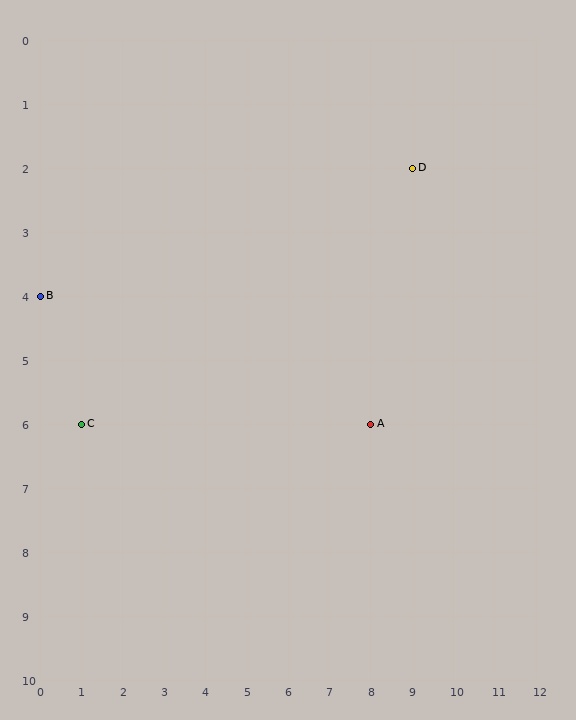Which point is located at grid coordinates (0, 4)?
Point B is at (0, 4).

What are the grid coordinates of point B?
Point B is at grid coordinates (0, 4).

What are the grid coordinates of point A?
Point A is at grid coordinates (8, 6).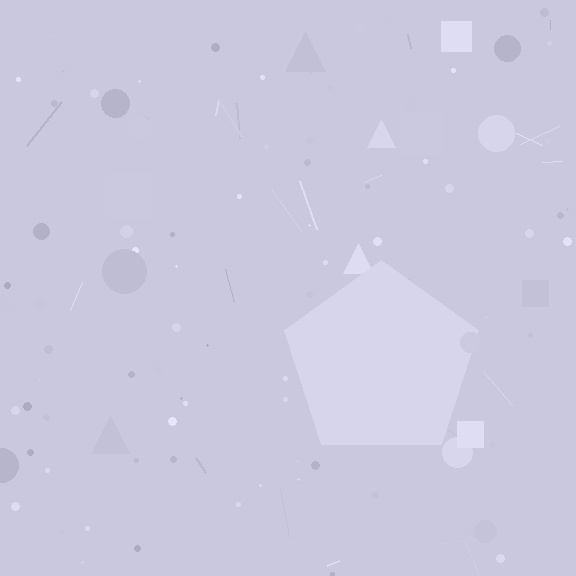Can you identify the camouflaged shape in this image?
The camouflaged shape is a pentagon.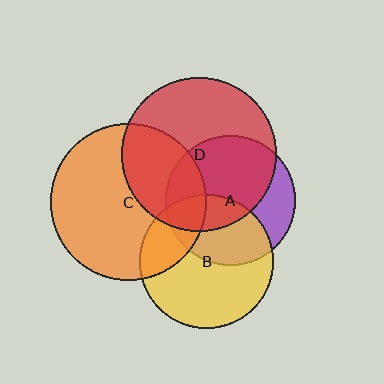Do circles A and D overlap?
Yes.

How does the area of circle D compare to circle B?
Approximately 1.3 times.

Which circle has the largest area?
Circle C (orange).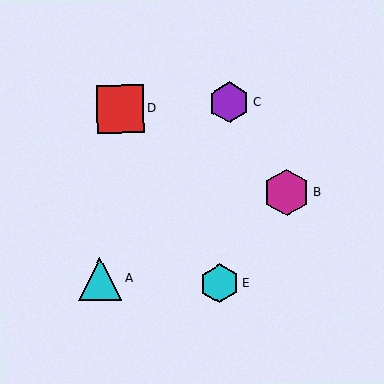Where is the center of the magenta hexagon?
The center of the magenta hexagon is at (287, 193).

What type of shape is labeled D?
Shape D is a red square.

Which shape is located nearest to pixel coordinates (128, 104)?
The red square (labeled D) at (120, 109) is nearest to that location.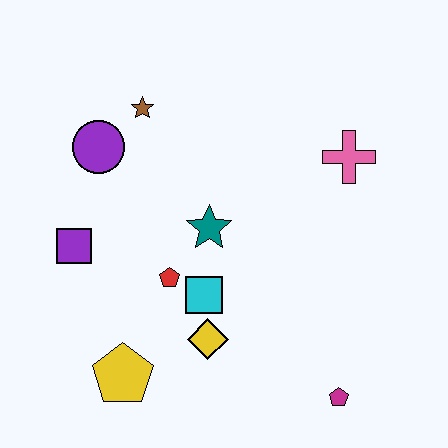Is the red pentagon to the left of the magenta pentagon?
Yes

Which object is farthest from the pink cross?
The yellow pentagon is farthest from the pink cross.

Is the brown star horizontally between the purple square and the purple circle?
No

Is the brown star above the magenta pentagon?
Yes